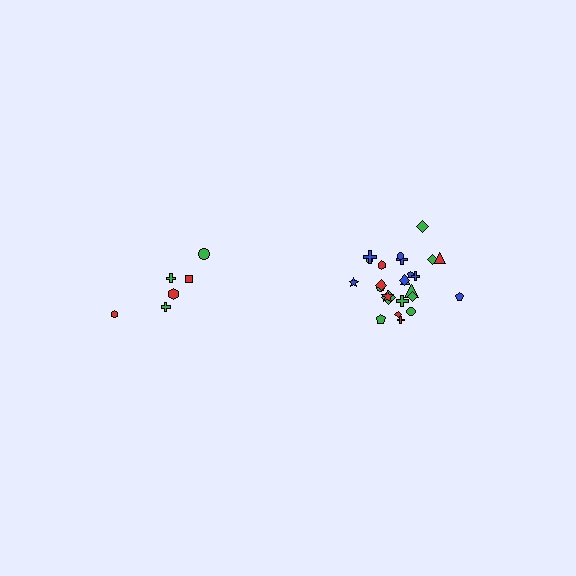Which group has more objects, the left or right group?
The right group.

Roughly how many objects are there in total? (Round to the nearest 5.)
Roughly 30 objects in total.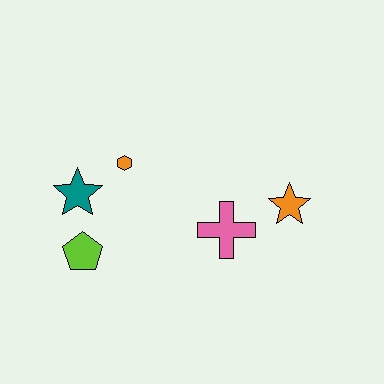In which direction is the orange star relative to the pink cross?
The orange star is to the right of the pink cross.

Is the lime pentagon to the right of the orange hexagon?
No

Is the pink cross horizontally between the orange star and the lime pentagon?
Yes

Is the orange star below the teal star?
Yes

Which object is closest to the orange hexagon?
The teal star is closest to the orange hexagon.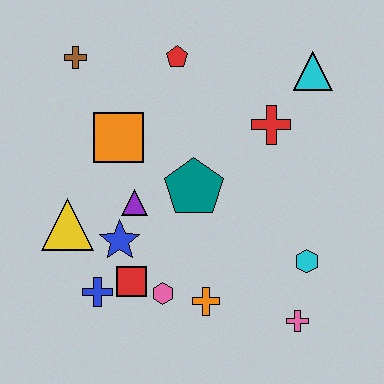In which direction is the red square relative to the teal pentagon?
The red square is below the teal pentagon.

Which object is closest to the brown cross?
The orange square is closest to the brown cross.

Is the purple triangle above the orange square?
No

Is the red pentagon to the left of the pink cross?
Yes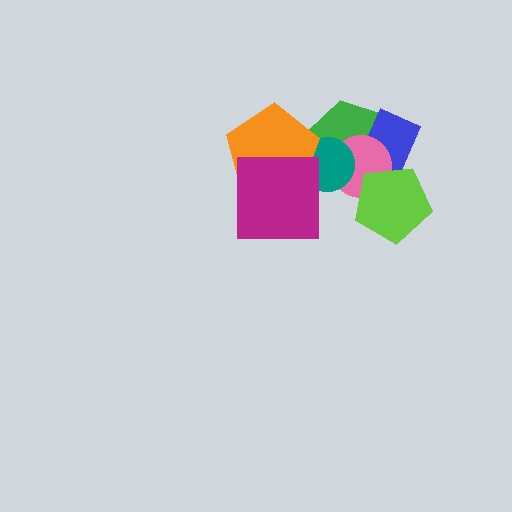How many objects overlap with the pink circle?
4 objects overlap with the pink circle.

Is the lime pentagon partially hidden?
No, no other shape covers it.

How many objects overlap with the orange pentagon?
3 objects overlap with the orange pentagon.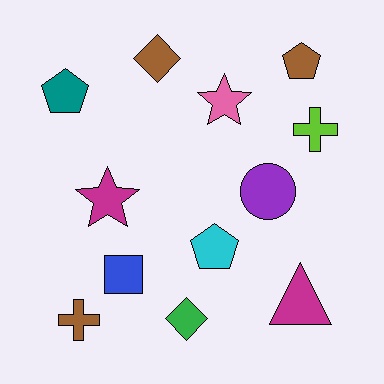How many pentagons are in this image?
There are 3 pentagons.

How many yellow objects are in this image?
There are no yellow objects.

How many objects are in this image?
There are 12 objects.